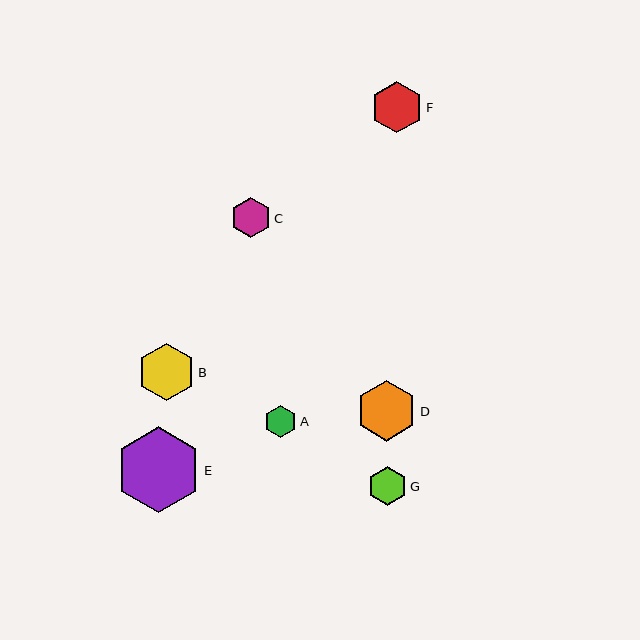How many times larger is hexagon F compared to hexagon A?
Hexagon F is approximately 1.6 times the size of hexagon A.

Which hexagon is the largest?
Hexagon E is the largest with a size of approximately 86 pixels.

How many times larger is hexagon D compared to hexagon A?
Hexagon D is approximately 1.8 times the size of hexagon A.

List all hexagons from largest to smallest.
From largest to smallest: E, D, B, F, C, G, A.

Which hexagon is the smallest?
Hexagon A is the smallest with a size of approximately 33 pixels.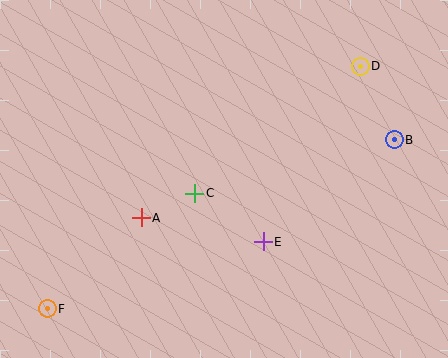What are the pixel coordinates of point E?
Point E is at (263, 242).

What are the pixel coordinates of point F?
Point F is at (47, 309).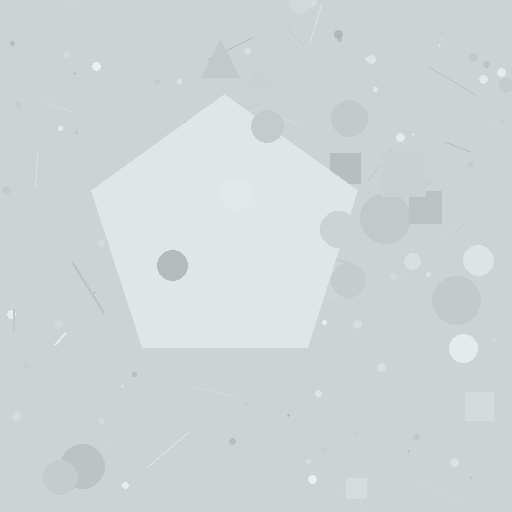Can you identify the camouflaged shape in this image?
The camouflaged shape is a pentagon.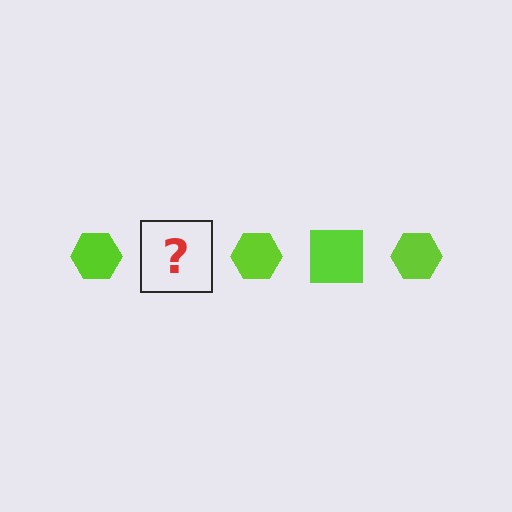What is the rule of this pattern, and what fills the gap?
The rule is that the pattern cycles through hexagon, square shapes in lime. The gap should be filled with a lime square.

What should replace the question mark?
The question mark should be replaced with a lime square.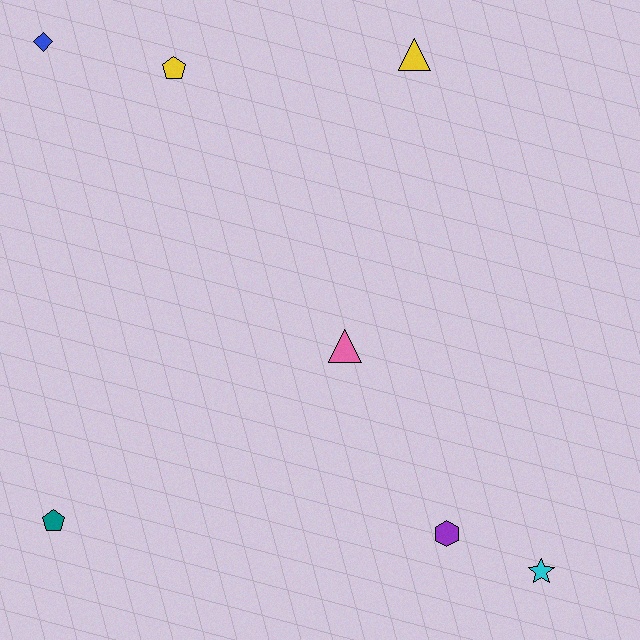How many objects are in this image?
There are 7 objects.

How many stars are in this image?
There is 1 star.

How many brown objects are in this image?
There are no brown objects.